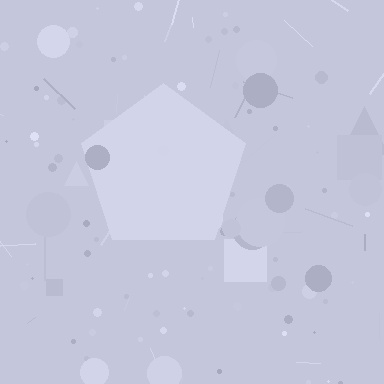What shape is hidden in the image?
A pentagon is hidden in the image.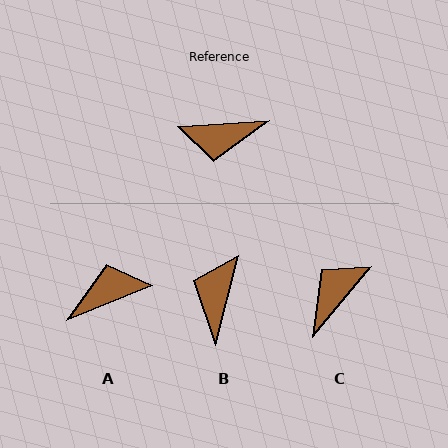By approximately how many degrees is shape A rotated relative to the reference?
Approximately 161 degrees clockwise.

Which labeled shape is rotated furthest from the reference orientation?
A, about 161 degrees away.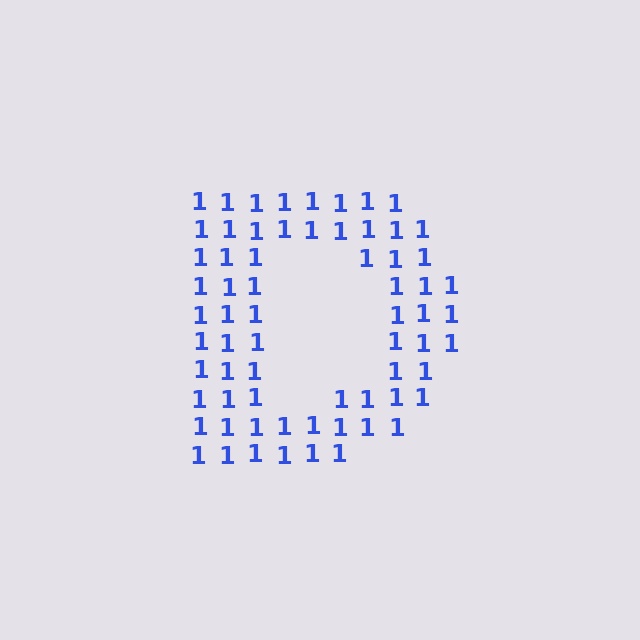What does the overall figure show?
The overall figure shows the letter D.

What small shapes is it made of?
It is made of small digit 1's.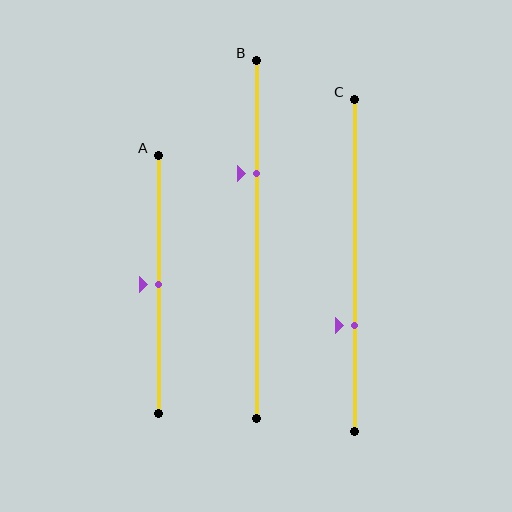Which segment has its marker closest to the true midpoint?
Segment A has its marker closest to the true midpoint.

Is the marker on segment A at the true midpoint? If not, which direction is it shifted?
Yes, the marker on segment A is at the true midpoint.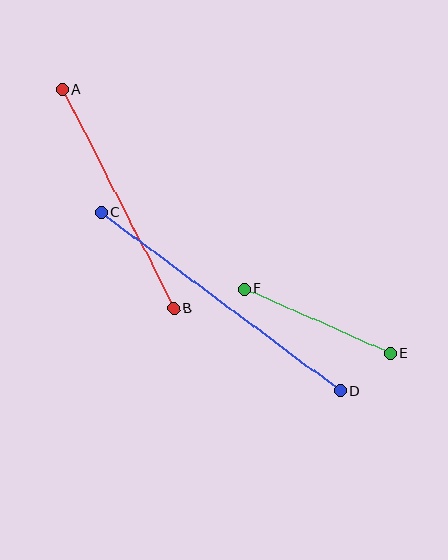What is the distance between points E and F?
The distance is approximately 160 pixels.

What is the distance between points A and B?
The distance is approximately 245 pixels.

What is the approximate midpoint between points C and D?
The midpoint is at approximately (221, 301) pixels.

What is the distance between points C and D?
The distance is approximately 298 pixels.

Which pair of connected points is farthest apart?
Points C and D are farthest apart.